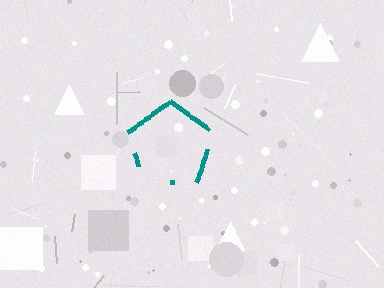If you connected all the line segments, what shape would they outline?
They would outline a pentagon.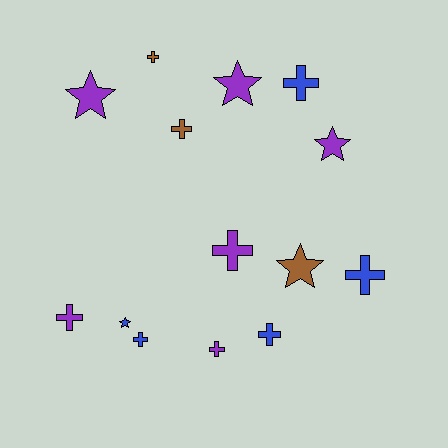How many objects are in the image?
There are 14 objects.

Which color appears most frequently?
Purple, with 6 objects.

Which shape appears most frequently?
Cross, with 9 objects.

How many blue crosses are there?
There are 4 blue crosses.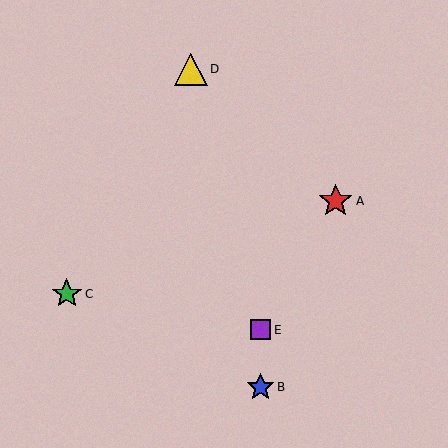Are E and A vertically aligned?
No, E is at x≈261 and A is at x≈336.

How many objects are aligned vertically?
2 objects (B, E) are aligned vertically.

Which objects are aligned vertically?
Objects B, E are aligned vertically.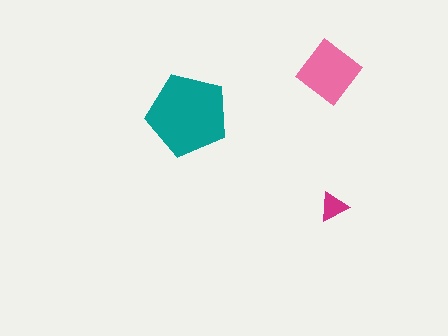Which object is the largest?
The teal pentagon.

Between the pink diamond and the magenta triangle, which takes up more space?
The pink diamond.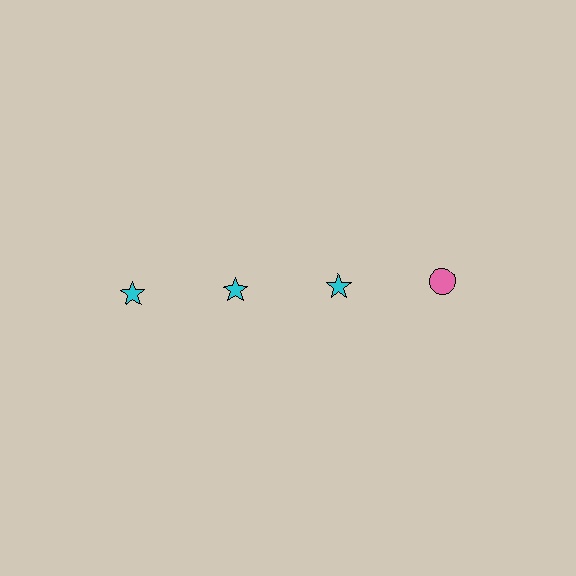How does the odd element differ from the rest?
It differs in both color (pink instead of cyan) and shape (circle instead of star).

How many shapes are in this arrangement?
There are 4 shapes arranged in a grid pattern.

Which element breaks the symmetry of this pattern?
The pink circle in the top row, second from right column breaks the symmetry. All other shapes are cyan stars.